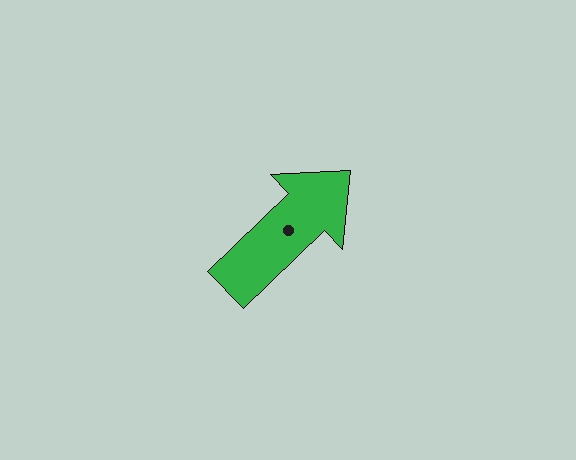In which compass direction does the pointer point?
Northeast.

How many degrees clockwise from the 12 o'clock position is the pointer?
Approximately 46 degrees.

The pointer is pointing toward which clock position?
Roughly 2 o'clock.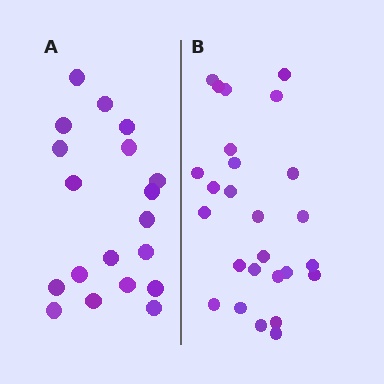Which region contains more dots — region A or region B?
Region B (the right region) has more dots.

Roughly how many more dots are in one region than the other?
Region B has roughly 8 or so more dots than region A.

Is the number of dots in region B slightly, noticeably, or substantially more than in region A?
Region B has noticeably more, but not dramatically so. The ratio is roughly 1.4 to 1.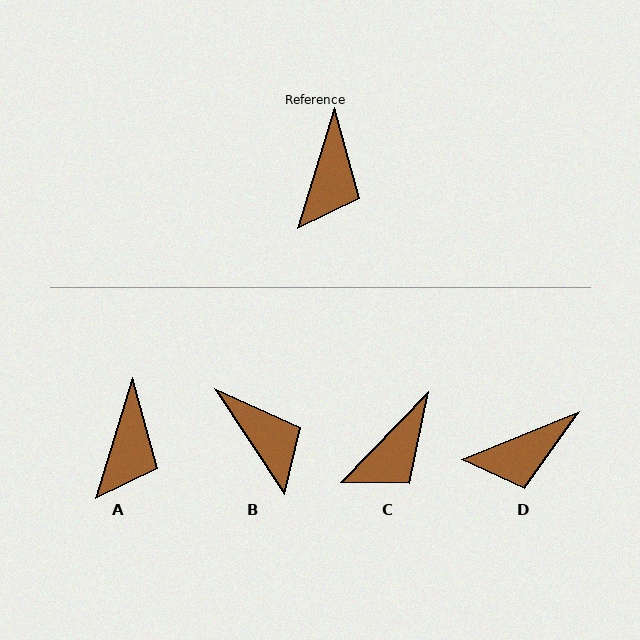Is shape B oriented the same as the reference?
No, it is off by about 50 degrees.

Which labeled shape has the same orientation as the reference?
A.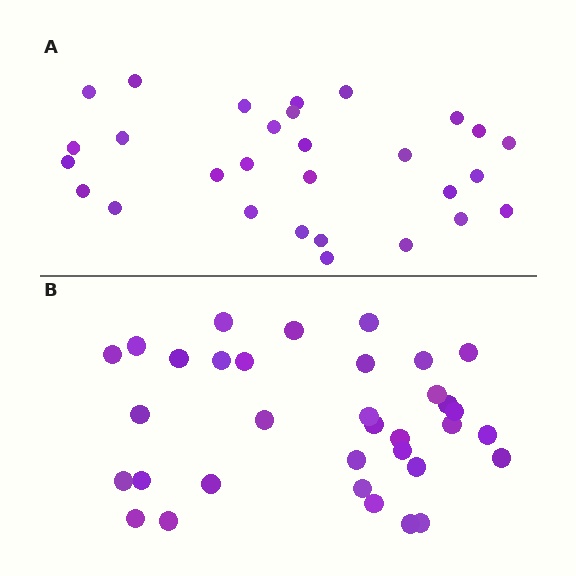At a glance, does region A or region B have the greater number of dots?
Region B (the bottom region) has more dots.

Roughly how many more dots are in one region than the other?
Region B has about 5 more dots than region A.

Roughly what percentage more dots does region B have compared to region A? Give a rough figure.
About 15% more.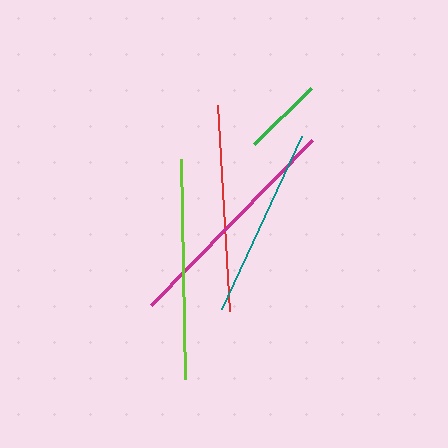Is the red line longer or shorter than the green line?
The red line is longer than the green line.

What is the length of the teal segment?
The teal segment is approximately 190 pixels long.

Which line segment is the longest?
The magenta line is the longest at approximately 231 pixels.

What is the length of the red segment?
The red segment is approximately 207 pixels long.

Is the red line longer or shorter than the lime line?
The lime line is longer than the red line.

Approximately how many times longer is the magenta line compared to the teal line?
The magenta line is approximately 1.2 times the length of the teal line.